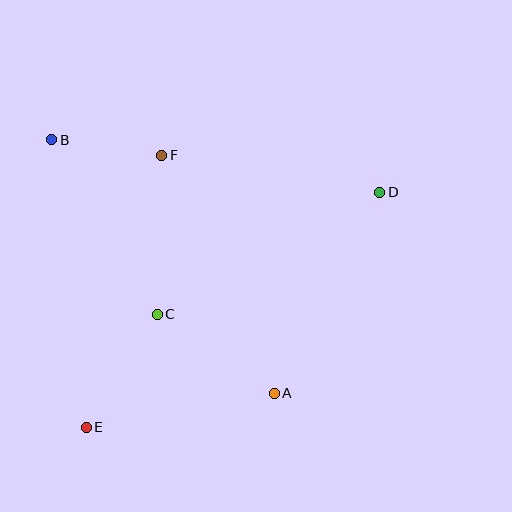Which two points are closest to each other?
Points B and F are closest to each other.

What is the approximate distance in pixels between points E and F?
The distance between E and F is approximately 282 pixels.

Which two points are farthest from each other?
Points D and E are farthest from each other.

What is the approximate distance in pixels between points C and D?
The distance between C and D is approximately 254 pixels.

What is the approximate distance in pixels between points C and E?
The distance between C and E is approximately 134 pixels.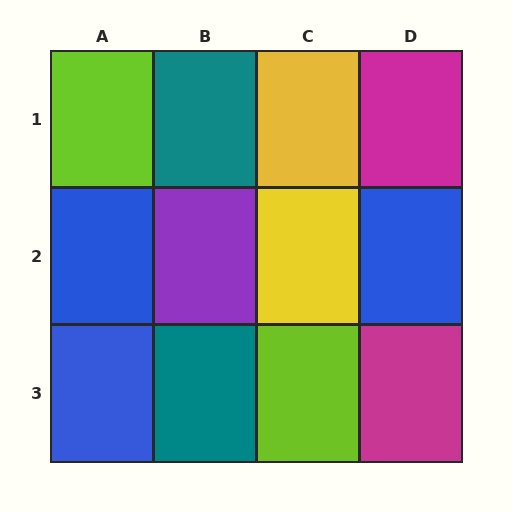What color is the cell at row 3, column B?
Teal.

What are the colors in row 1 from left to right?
Lime, teal, yellow, magenta.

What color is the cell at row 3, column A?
Blue.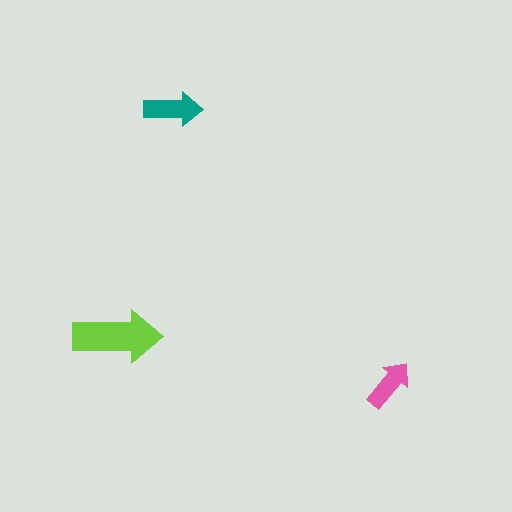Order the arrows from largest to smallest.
the lime one, the teal one, the pink one.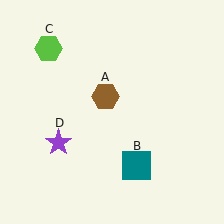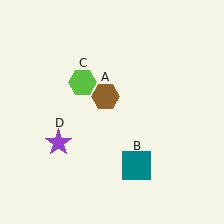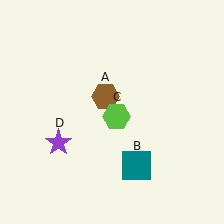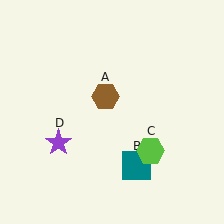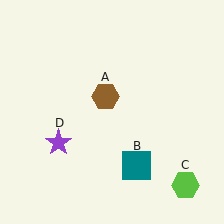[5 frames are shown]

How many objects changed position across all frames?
1 object changed position: lime hexagon (object C).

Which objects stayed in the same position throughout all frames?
Brown hexagon (object A) and teal square (object B) and purple star (object D) remained stationary.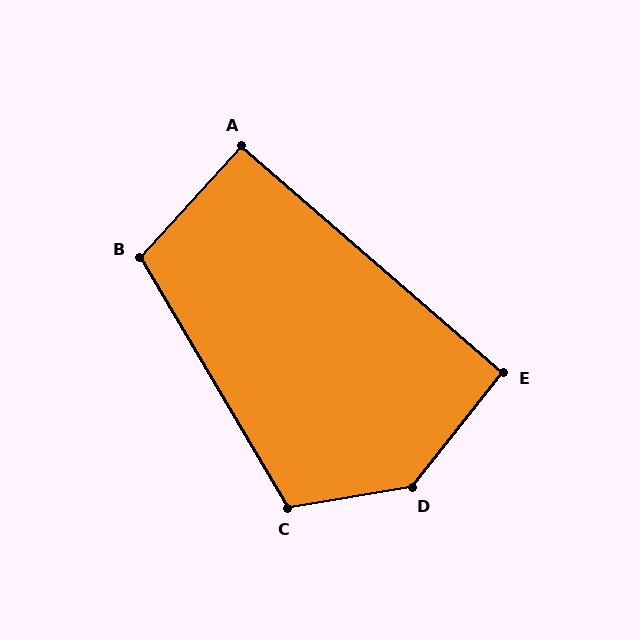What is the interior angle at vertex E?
Approximately 92 degrees (approximately right).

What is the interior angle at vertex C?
Approximately 111 degrees (obtuse).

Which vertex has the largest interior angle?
D, at approximately 138 degrees.